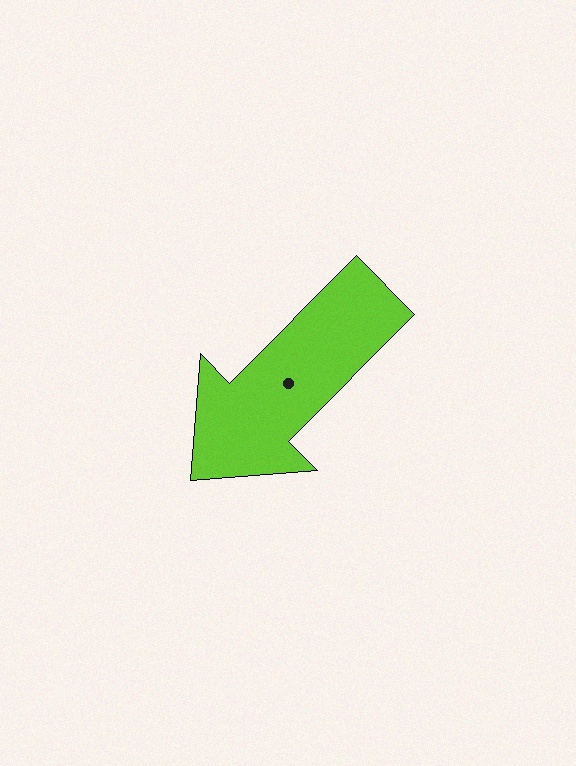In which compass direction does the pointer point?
Southwest.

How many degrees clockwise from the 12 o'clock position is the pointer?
Approximately 225 degrees.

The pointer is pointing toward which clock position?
Roughly 7 o'clock.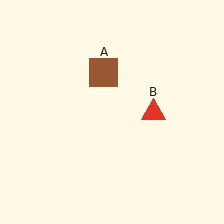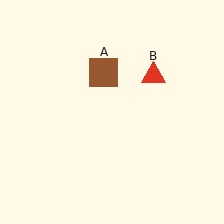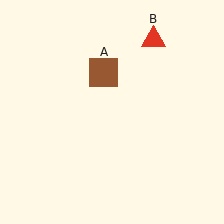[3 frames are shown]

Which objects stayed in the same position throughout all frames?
Brown square (object A) remained stationary.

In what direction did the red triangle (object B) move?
The red triangle (object B) moved up.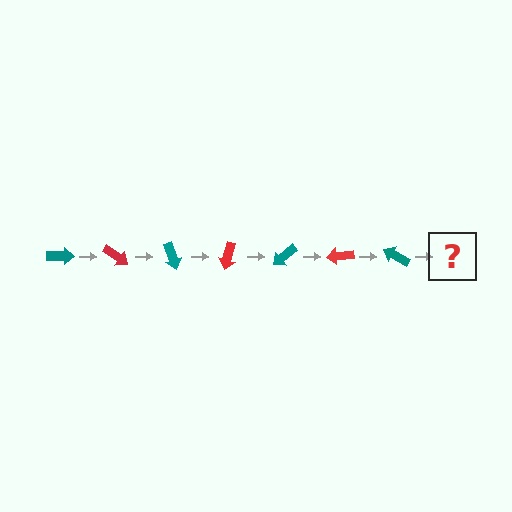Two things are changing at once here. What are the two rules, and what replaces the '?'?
The two rules are that it rotates 35 degrees each step and the color cycles through teal and red. The '?' should be a red arrow, rotated 245 degrees from the start.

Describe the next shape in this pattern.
It should be a red arrow, rotated 245 degrees from the start.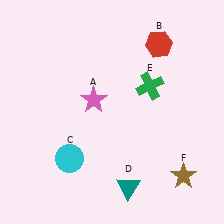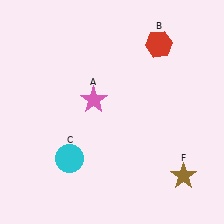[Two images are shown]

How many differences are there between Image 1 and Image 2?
There are 2 differences between the two images.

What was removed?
The green cross (E), the teal triangle (D) were removed in Image 2.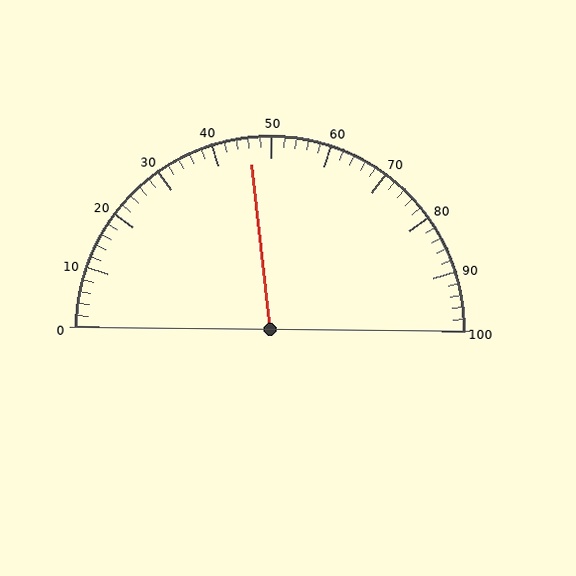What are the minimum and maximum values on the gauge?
The gauge ranges from 0 to 100.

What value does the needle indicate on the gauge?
The needle indicates approximately 46.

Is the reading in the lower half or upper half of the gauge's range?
The reading is in the lower half of the range (0 to 100).